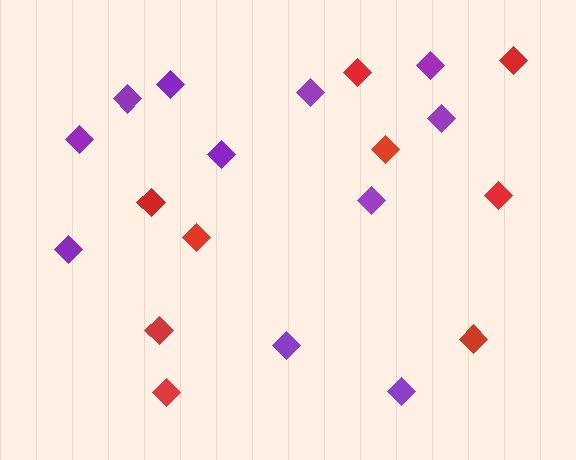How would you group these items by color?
There are 2 groups: one group of red diamonds (9) and one group of purple diamonds (11).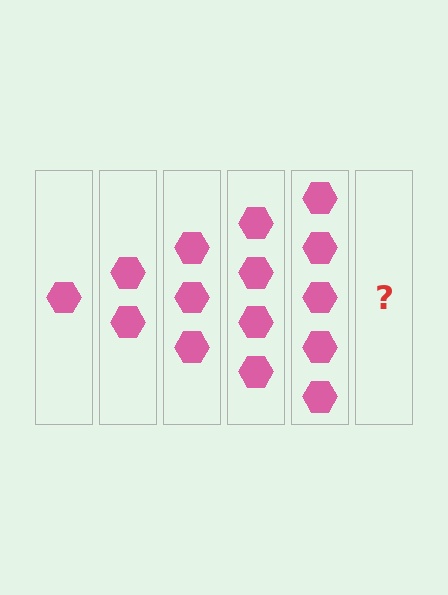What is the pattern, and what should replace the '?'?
The pattern is that each step adds one more hexagon. The '?' should be 6 hexagons.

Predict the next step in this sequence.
The next step is 6 hexagons.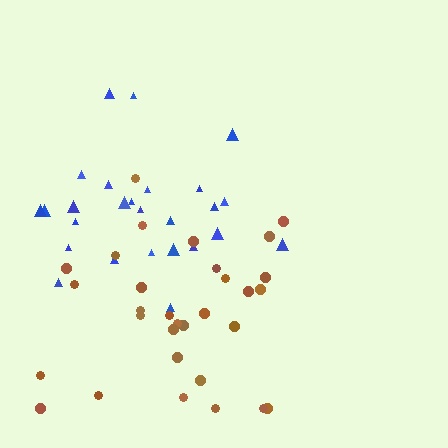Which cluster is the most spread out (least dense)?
Brown.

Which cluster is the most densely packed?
Blue.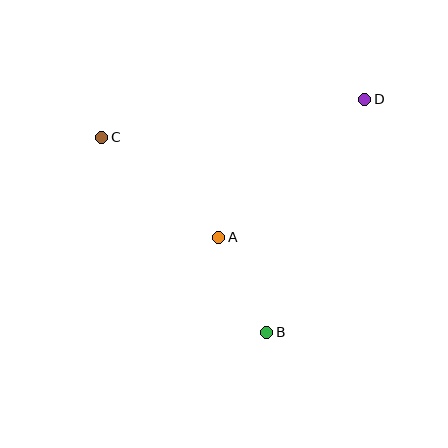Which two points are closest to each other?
Points A and B are closest to each other.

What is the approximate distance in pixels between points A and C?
The distance between A and C is approximately 154 pixels.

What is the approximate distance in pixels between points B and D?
The distance between B and D is approximately 253 pixels.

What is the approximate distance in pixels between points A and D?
The distance between A and D is approximately 201 pixels.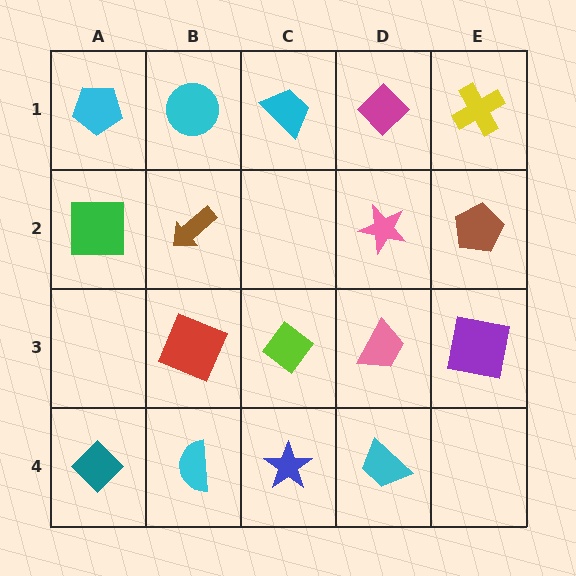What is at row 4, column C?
A blue star.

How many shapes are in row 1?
5 shapes.